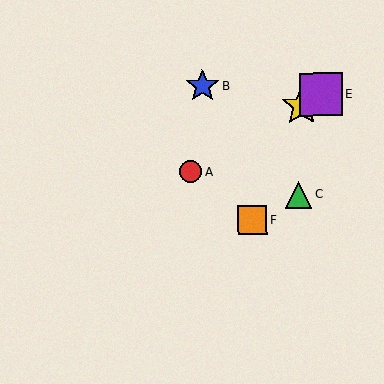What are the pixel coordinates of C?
Object C is at (299, 195).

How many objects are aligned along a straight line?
3 objects (A, D, E) are aligned along a straight line.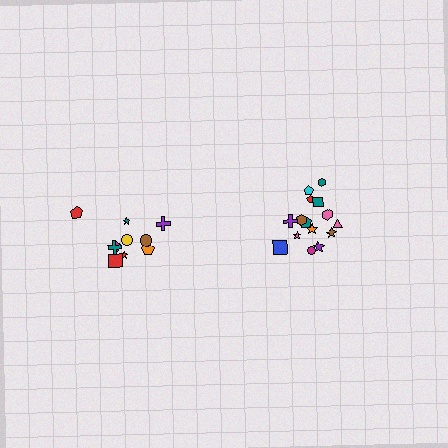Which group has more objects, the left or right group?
The right group.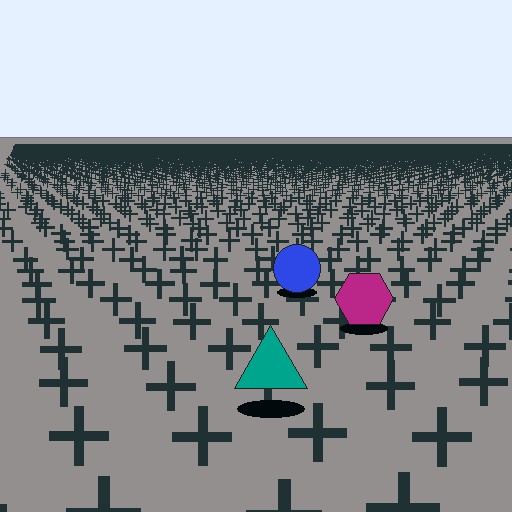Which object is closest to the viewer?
The teal triangle is closest. The texture marks near it are larger and more spread out.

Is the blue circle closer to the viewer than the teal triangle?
No. The teal triangle is closer — you can tell from the texture gradient: the ground texture is coarser near it.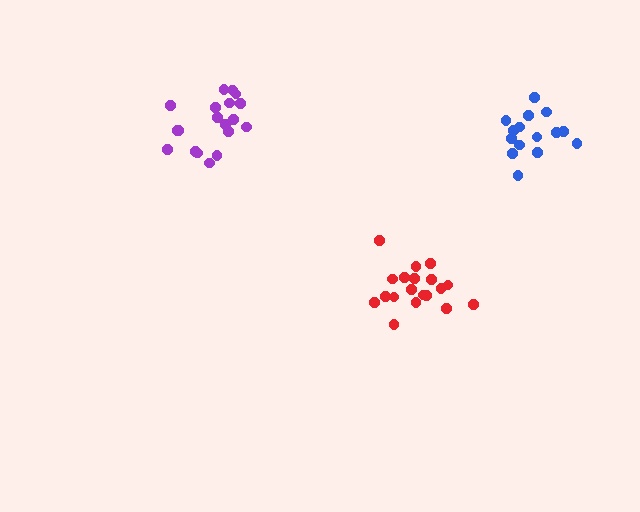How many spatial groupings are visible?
There are 3 spatial groupings.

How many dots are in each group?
Group 1: 19 dots, Group 2: 19 dots, Group 3: 15 dots (53 total).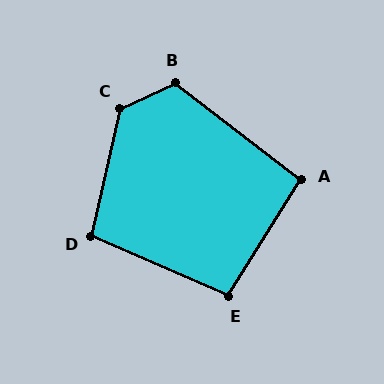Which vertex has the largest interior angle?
C, at approximately 128 degrees.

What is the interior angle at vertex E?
Approximately 99 degrees (obtuse).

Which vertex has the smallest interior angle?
A, at approximately 95 degrees.